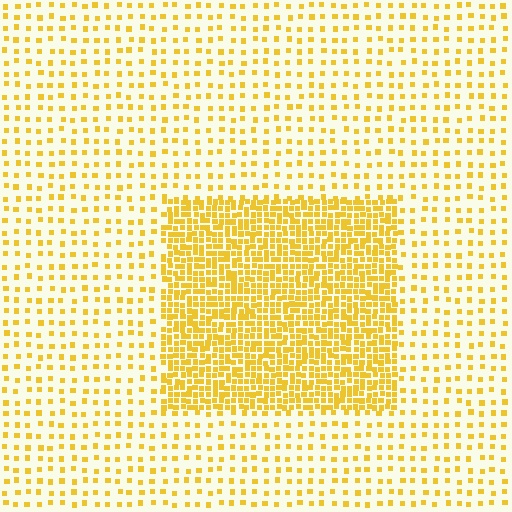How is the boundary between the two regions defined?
The boundary is defined by a change in element density (approximately 3.1x ratio). All elements are the same color, size, and shape.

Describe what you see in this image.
The image contains small yellow elements arranged at two different densities. A rectangle-shaped region is visible where the elements are more densely packed than the surrounding area.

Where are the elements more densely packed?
The elements are more densely packed inside the rectangle boundary.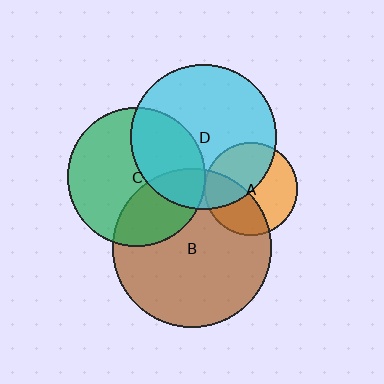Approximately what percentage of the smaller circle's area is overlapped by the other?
Approximately 45%.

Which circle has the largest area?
Circle B (brown).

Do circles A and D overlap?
Yes.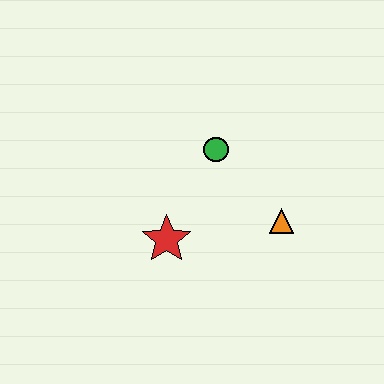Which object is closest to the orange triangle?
The green circle is closest to the orange triangle.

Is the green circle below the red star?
No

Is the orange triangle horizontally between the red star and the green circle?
No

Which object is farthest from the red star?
The orange triangle is farthest from the red star.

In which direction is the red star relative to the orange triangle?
The red star is to the left of the orange triangle.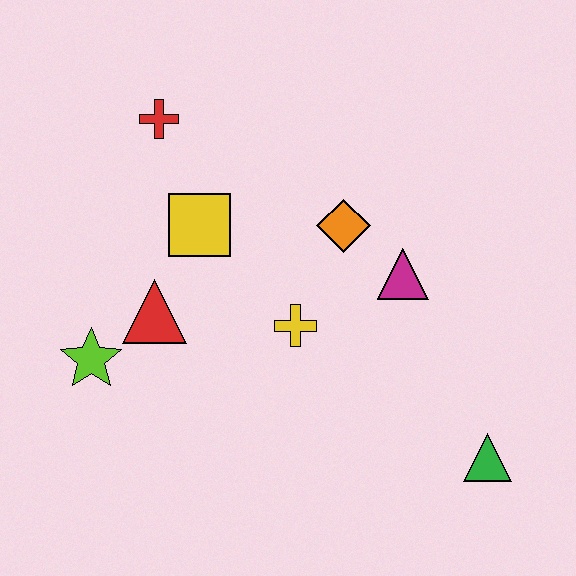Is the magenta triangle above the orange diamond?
No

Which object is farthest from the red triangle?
The green triangle is farthest from the red triangle.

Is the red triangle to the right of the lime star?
Yes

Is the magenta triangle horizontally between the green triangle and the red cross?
Yes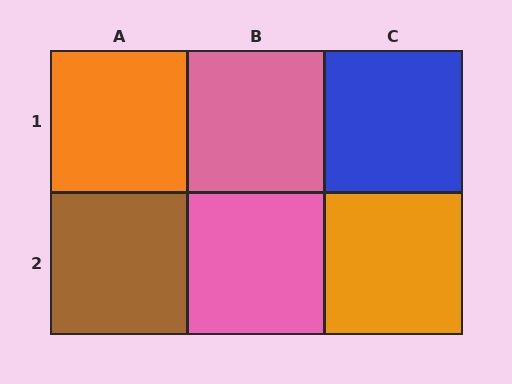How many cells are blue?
1 cell is blue.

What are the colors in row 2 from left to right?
Brown, pink, orange.